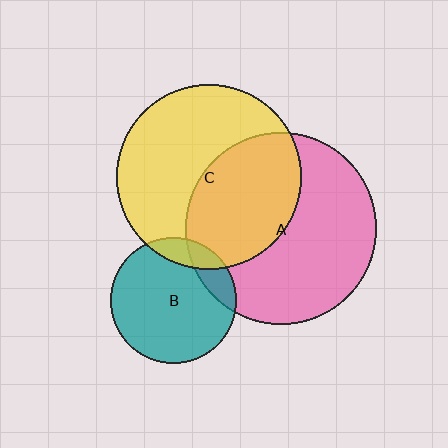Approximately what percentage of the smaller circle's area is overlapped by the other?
Approximately 15%.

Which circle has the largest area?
Circle A (pink).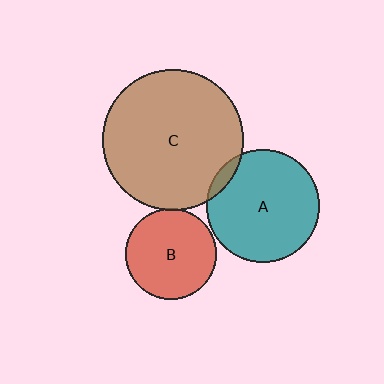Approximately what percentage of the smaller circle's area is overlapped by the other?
Approximately 5%.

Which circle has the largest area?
Circle C (brown).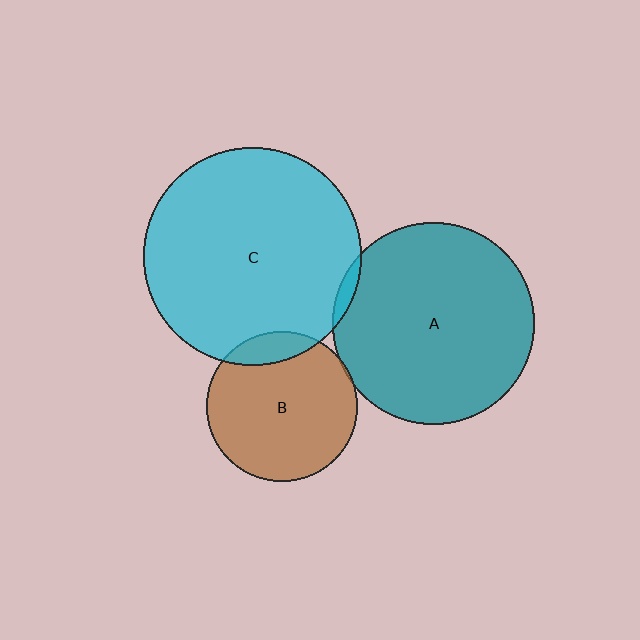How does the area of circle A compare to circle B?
Approximately 1.8 times.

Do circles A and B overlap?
Yes.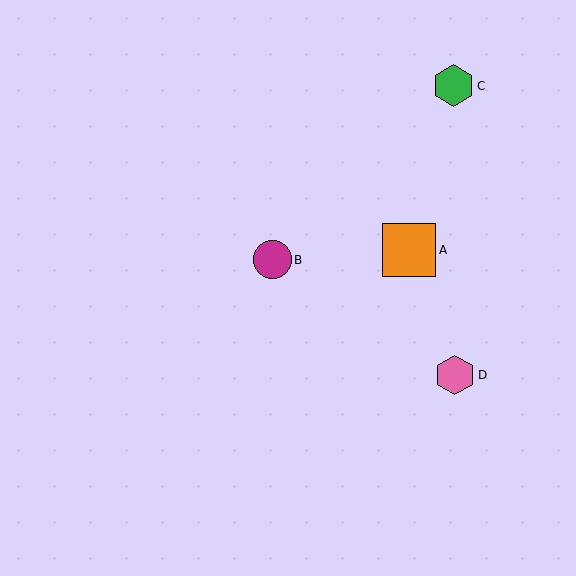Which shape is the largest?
The orange square (labeled A) is the largest.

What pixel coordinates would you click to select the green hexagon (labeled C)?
Click at (453, 86) to select the green hexagon C.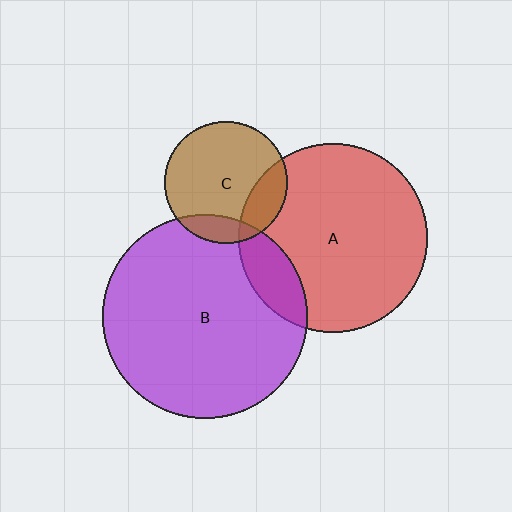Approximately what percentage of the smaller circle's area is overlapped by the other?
Approximately 20%.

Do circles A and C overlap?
Yes.